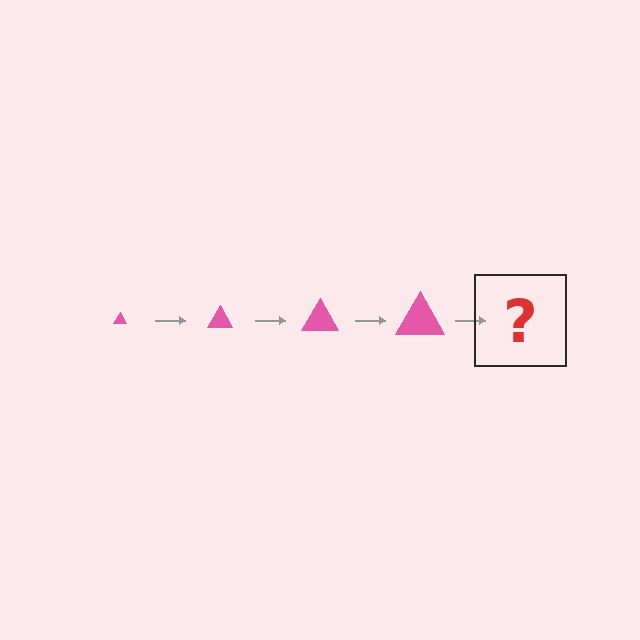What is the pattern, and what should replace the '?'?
The pattern is that the triangle gets progressively larger each step. The '?' should be a pink triangle, larger than the previous one.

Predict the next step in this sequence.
The next step is a pink triangle, larger than the previous one.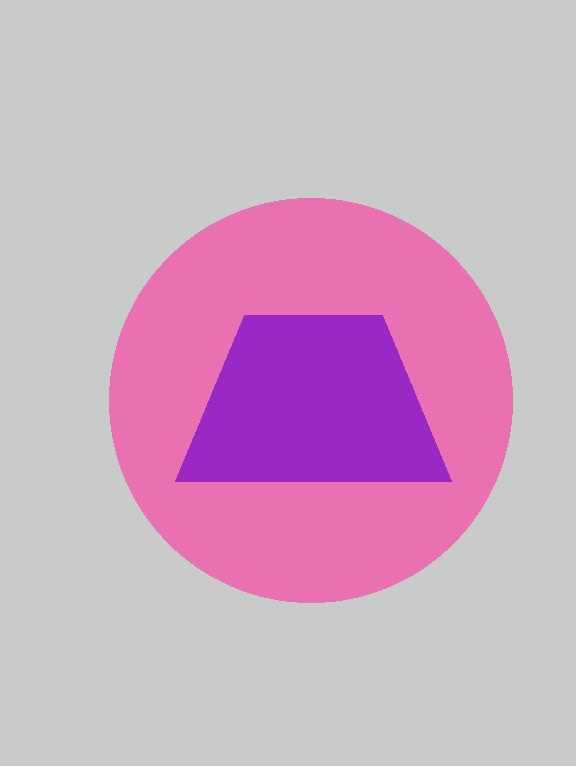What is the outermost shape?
The pink circle.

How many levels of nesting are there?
2.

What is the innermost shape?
The purple trapezoid.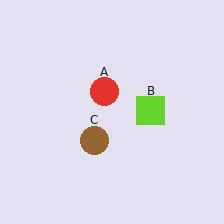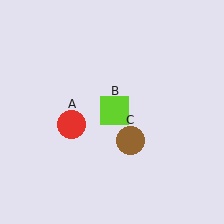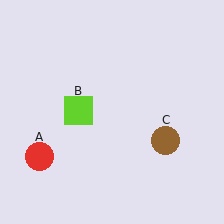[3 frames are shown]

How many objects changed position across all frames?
3 objects changed position: red circle (object A), lime square (object B), brown circle (object C).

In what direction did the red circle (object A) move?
The red circle (object A) moved down and to the left.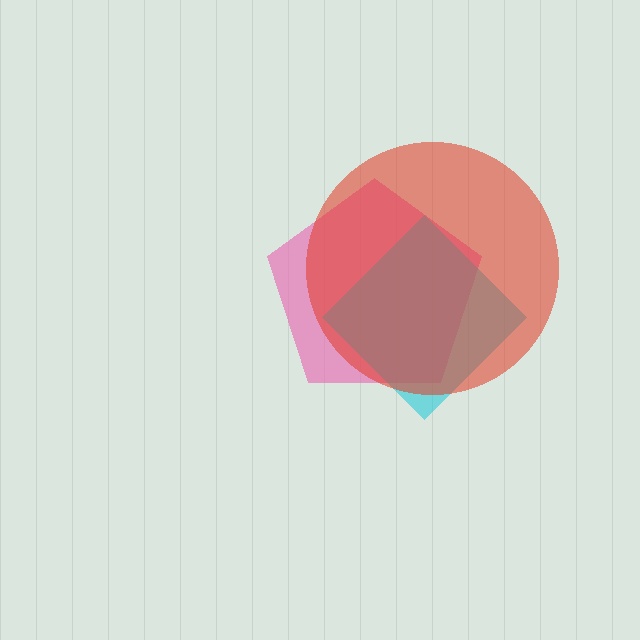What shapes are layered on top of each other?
The layered shapes are: a pink pentagon, a cyan diamond, a red circle.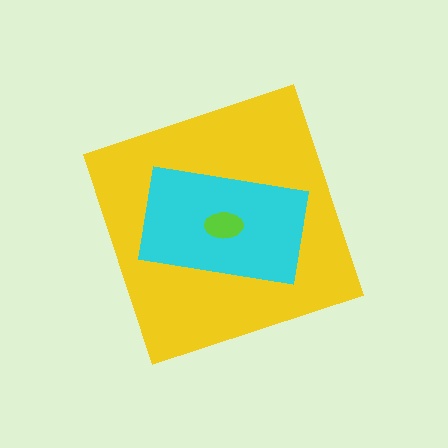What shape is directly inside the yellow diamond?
The cyan rectangle.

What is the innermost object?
The lime ellipse.